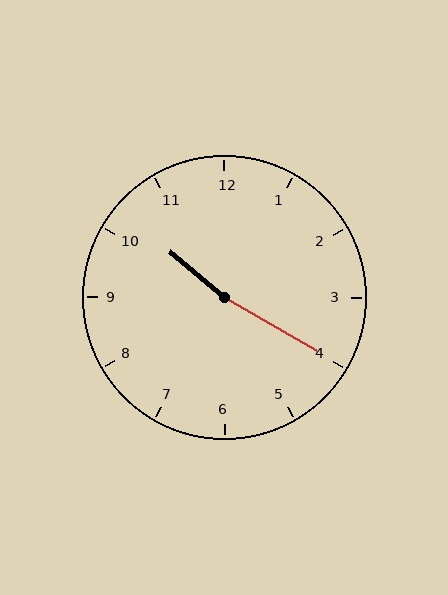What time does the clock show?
10:20.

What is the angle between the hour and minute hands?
Approximately 170 degrees.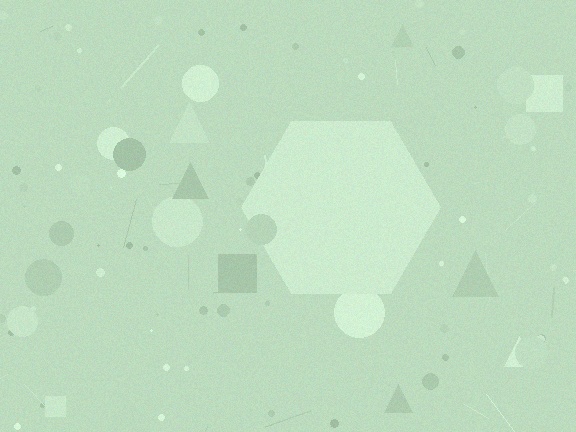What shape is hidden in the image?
A hexagon is hidden in the image.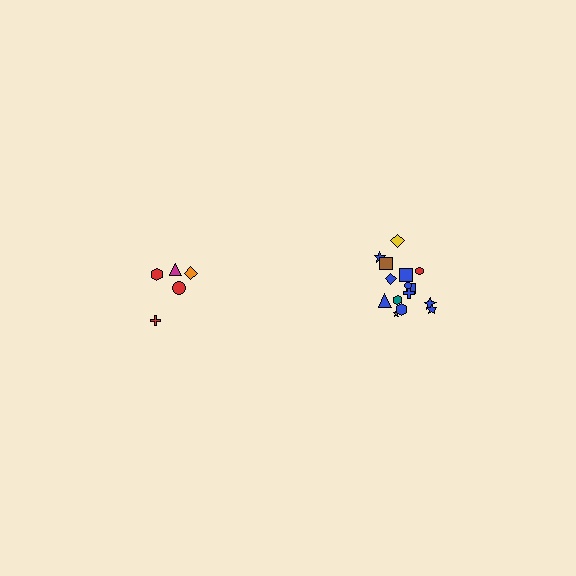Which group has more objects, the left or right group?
The right group.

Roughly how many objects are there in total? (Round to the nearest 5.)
Roughly 20 objects in total.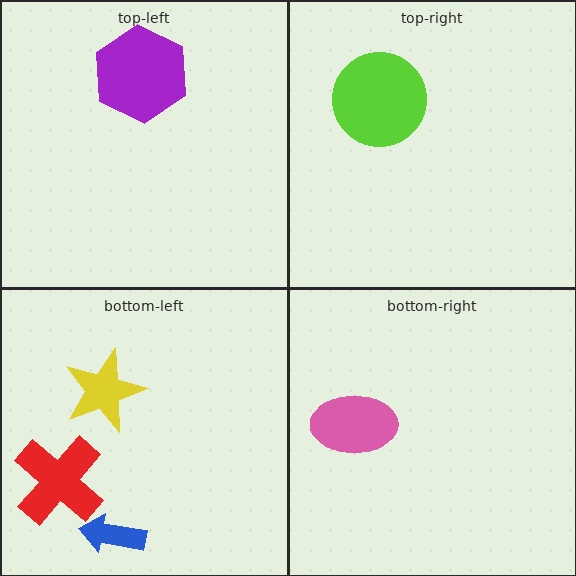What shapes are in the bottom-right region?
The pink ellipse.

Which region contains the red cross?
The bottom-left region.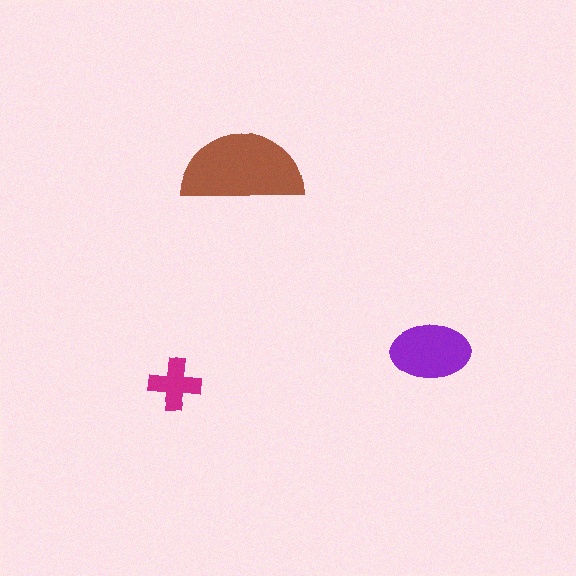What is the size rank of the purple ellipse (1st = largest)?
2nd.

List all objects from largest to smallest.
The brown semicircle, the purple ellipse, the magenta cross.